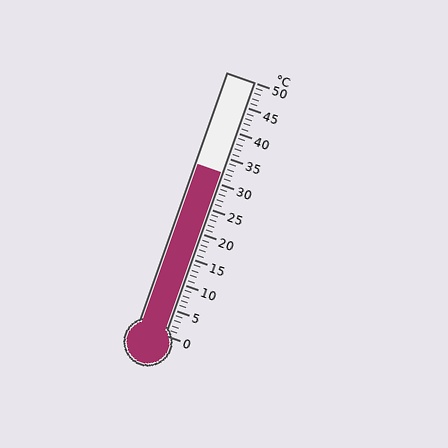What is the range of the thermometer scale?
The thermometer scale ranges from 0°C to 50°C.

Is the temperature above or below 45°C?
The temperature is below 45°C.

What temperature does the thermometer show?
The thermometer shows approximately 32°C.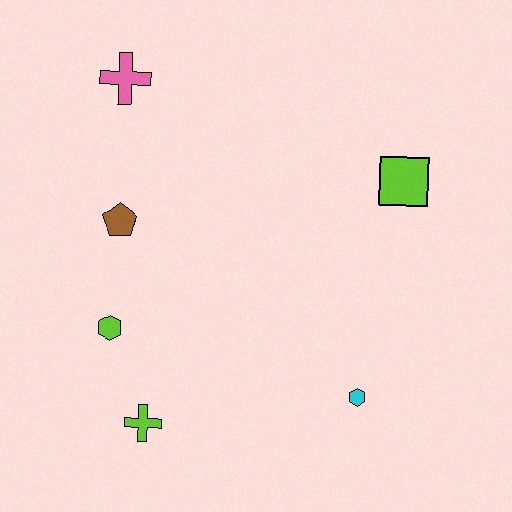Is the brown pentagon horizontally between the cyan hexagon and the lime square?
No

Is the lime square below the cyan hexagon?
No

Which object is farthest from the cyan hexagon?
The pink cross is farthest from the cyan hexagon.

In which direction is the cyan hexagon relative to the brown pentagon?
The cyan hexagon is to the right of the brown pentagon.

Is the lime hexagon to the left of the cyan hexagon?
Yes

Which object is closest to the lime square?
The cyan hexagon is closest to the lime square.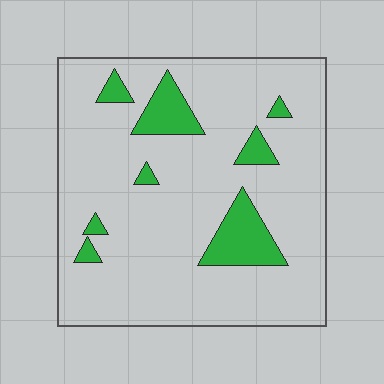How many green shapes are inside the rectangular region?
8.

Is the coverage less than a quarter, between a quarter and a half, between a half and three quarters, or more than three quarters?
Less than a quarter.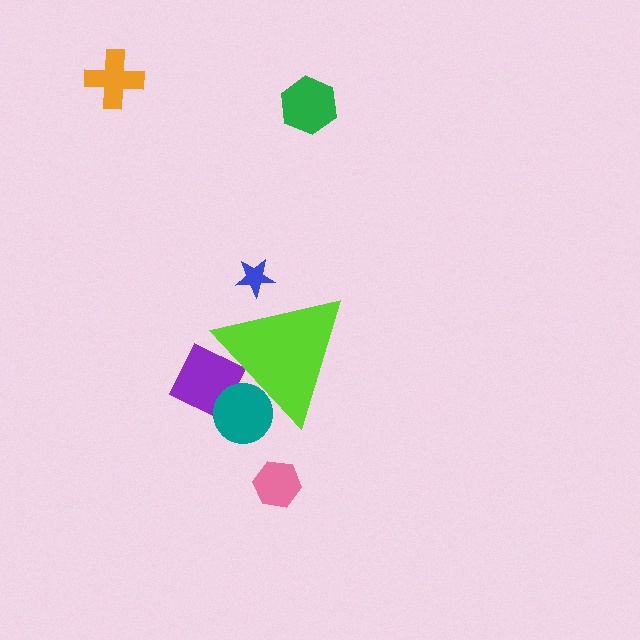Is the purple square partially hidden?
Yes, the purple square is partially hidden behind the lime triangle.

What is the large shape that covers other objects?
A lime triangle.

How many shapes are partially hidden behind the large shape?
3 shapes are partially hidden.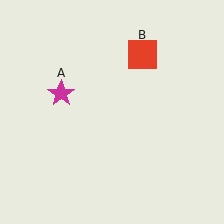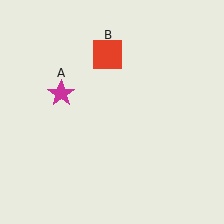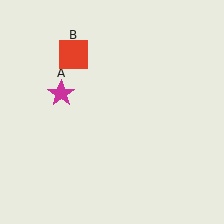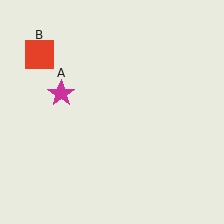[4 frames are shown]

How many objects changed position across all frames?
1 object changed position: red square (object B).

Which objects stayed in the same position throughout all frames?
Magenta star (object A) remained stationary.